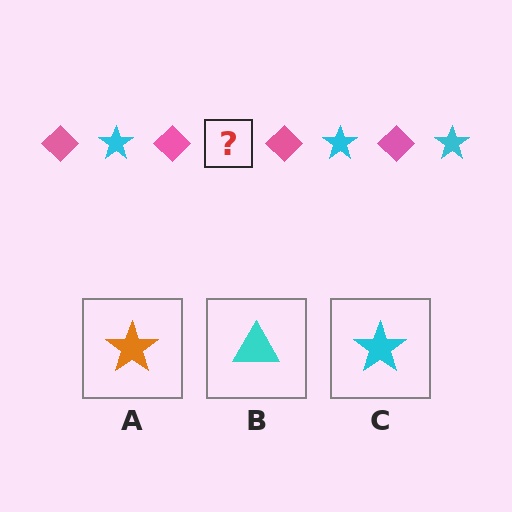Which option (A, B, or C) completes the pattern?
C.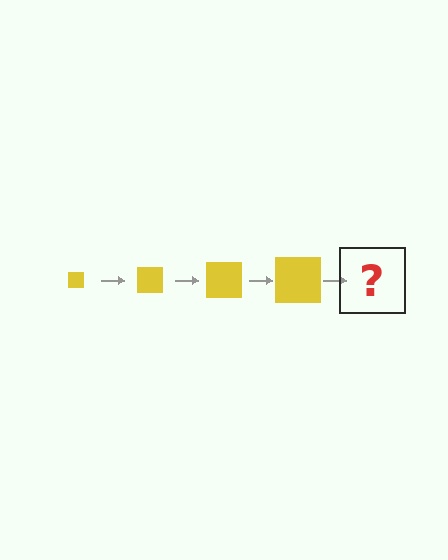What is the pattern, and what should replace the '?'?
The pattern is that the square gets progressively larger each step. The '?' should be a yellow square, larger than the previous one.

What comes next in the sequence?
The next element should be a yellow square, larger than the previous one.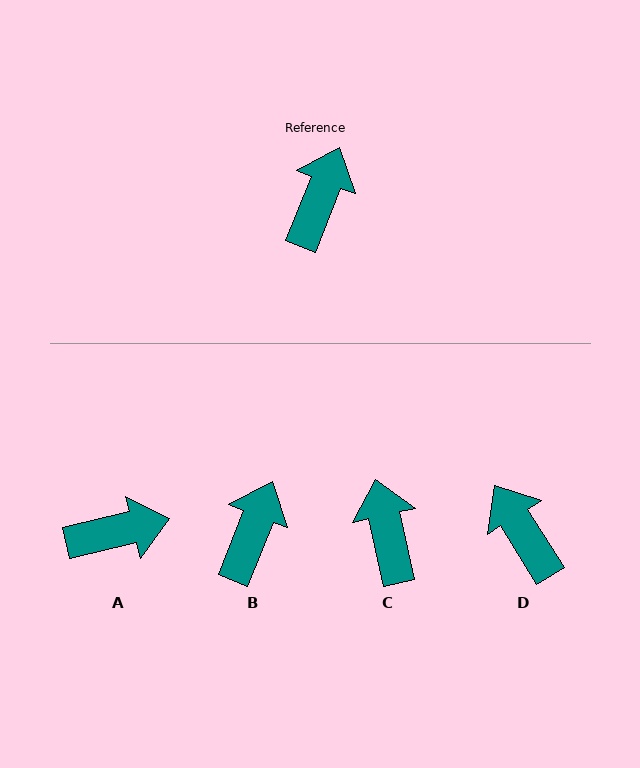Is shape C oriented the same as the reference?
No, it is off by about 34 degrees.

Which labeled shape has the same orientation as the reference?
B.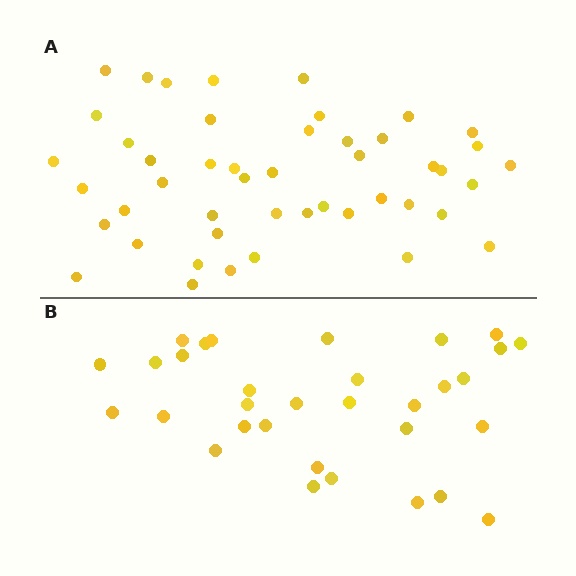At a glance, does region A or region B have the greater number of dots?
Region A (the top region) has more dots.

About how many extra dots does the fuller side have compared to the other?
Region A has approximately 15 more dots than region B.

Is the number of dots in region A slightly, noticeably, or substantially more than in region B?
Region A has substantially more. The ratio is roughly 1.5 to 1.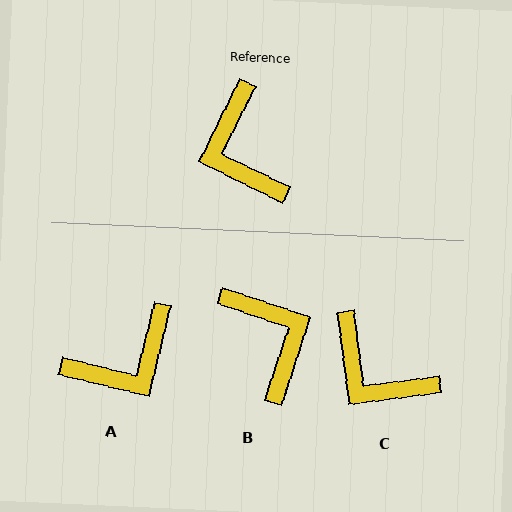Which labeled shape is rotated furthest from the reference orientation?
B, about 173 degrees away.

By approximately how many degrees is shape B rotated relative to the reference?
Approximately 173 degrees clockwise.